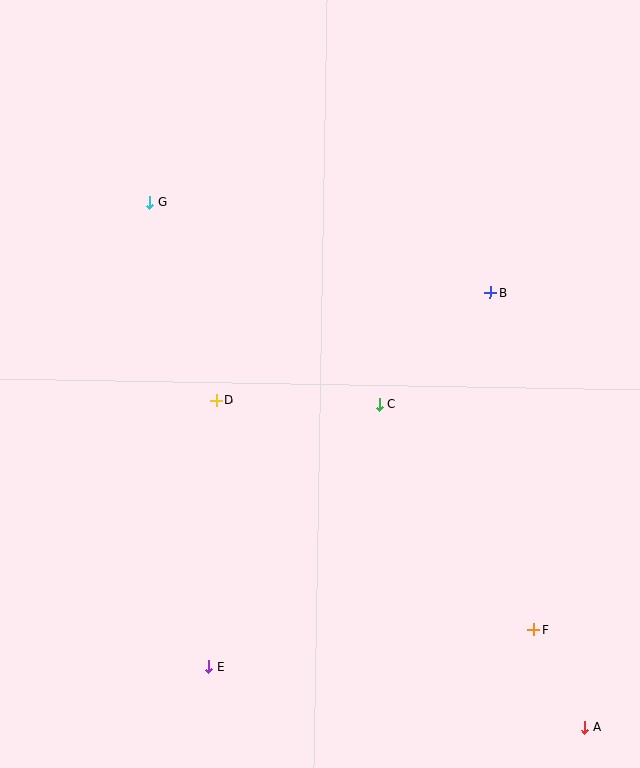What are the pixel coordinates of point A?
Point A is at (585, 727).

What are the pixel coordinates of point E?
Point E is at (209, 667).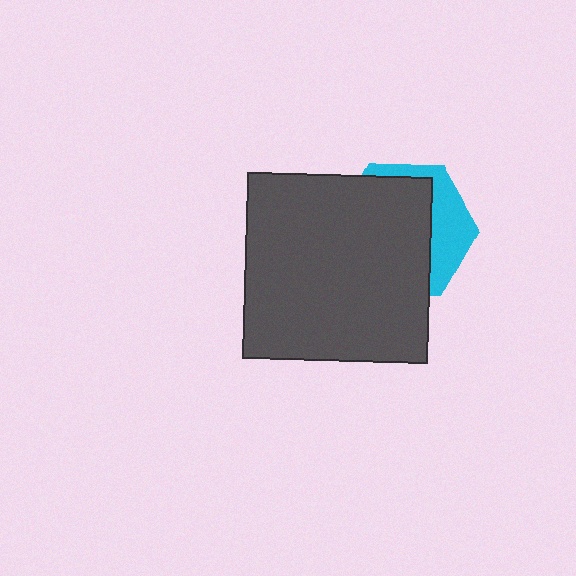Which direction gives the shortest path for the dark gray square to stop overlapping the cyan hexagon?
Moving left gives the shortest separation.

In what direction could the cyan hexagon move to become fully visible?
The cyan hexagon could move right. That would shift it out from behind the dark gray square entirely.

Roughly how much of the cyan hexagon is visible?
A small part of it is visible (roughly 32%).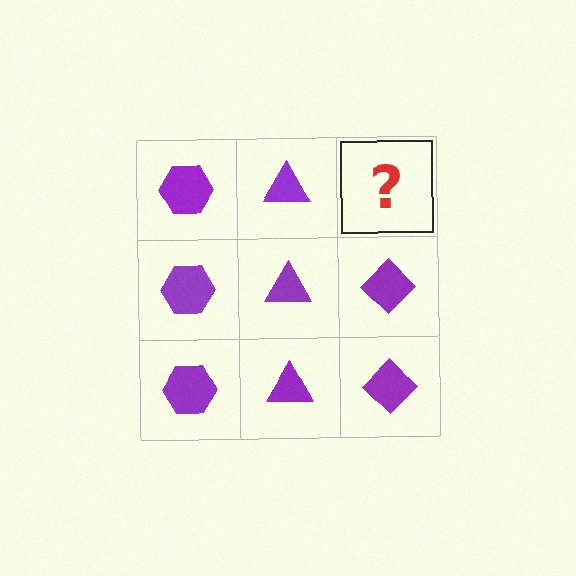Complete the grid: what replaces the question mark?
The question mark should be replaced with a purple diamond.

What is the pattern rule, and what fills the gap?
The rule is that each column has a consistent shape. The gap should be filled with a purple diamond.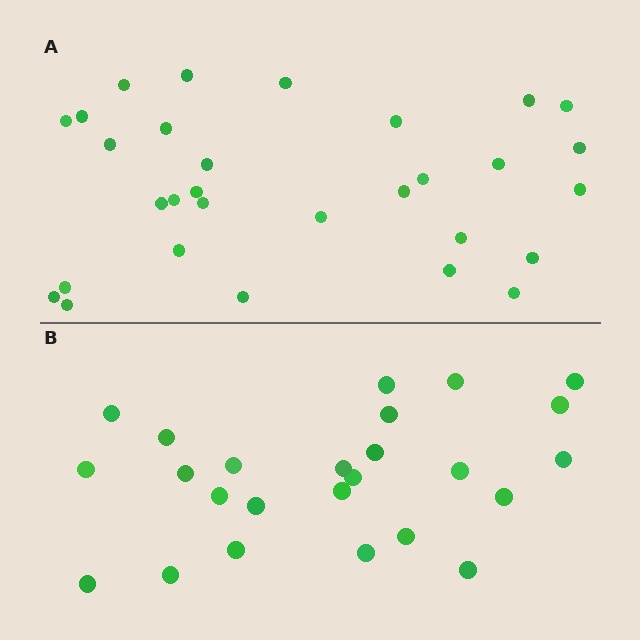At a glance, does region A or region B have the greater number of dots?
Region A (the top region) has more dots.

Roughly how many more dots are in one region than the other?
Region A has about 5 more dots than region B.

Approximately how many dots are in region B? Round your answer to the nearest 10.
About 20 dots. (The exact count is 25, which rounds to 20.)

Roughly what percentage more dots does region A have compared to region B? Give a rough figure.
About 20% more.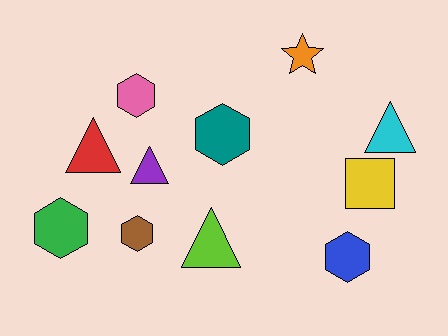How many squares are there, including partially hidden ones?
There is 1 square.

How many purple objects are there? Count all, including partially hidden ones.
There is 1 purple object.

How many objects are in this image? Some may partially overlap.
There are 11 objects.